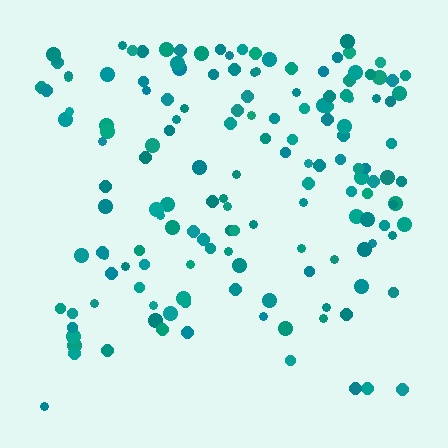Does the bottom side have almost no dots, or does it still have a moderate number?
Still a moderate number, just noticeably fewer than the top.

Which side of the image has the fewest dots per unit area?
The bottom.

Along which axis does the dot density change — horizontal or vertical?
Vertical.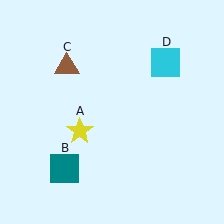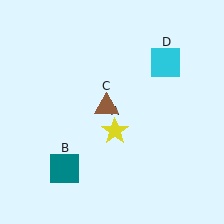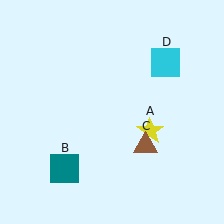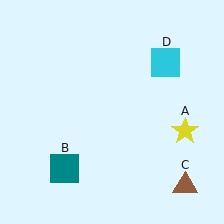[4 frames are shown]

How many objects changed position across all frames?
2 objects changed position: yellow star (object A), brown triangle (object C).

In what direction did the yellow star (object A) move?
The yellow star (object A) moved right.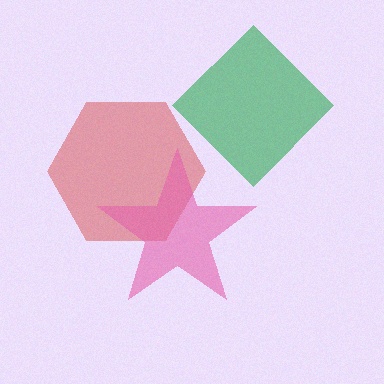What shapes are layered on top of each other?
The layered shapes are: a red hexagon, a pink star, a green diamond.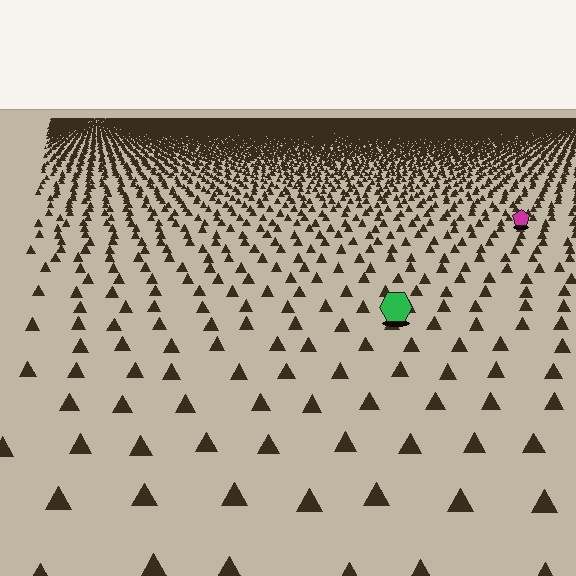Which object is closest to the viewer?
The green hexagon is closest. The texture marks near it are larger and more spread out.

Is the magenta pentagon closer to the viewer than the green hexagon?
No. The green hexagon is closer — you can tell from the texture gradient: the ground texture is coarser near it.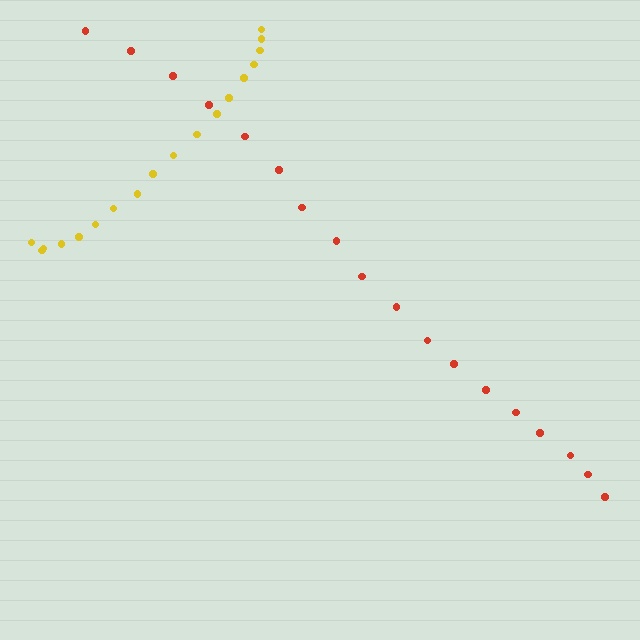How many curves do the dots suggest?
There are 2 distinct paths.